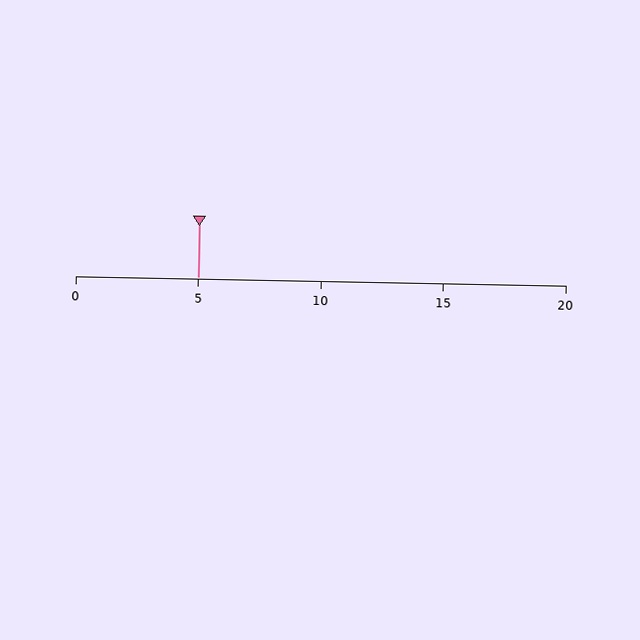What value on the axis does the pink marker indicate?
The marker indicates approximately 5.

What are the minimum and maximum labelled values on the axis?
The axis runs from 0 to 20.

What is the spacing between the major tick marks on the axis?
The major ticks are spaced 5 apart.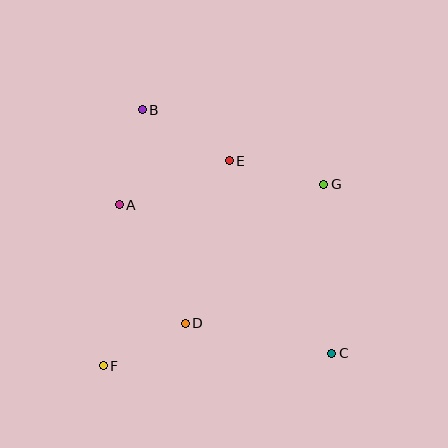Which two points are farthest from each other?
Points B and C are farthest from each other.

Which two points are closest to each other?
Points D and F are closest to each other.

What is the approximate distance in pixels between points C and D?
The distance between C and D is approximately 149 pixels.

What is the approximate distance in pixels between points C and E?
The distance between C and E is approximately 218 pixels.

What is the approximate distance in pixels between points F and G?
The distance between F and G is approximately 286 pixels.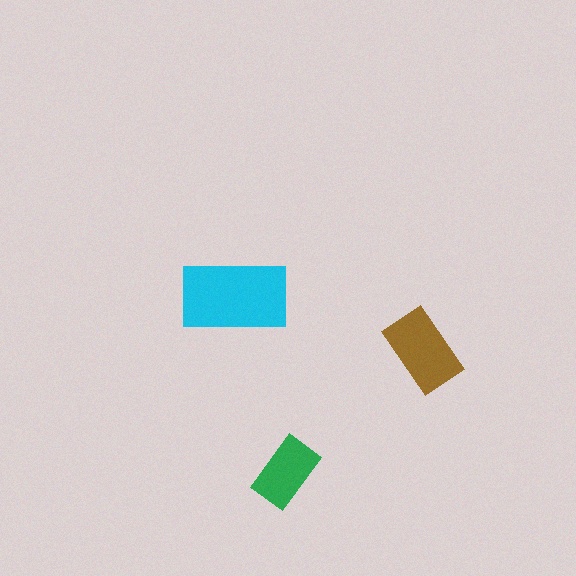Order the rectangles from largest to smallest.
the cyan one, the brown one, the green one.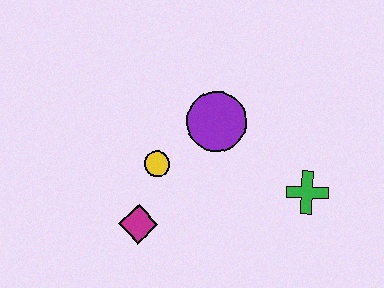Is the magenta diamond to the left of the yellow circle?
Yes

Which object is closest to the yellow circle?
The magenta diamond is closest to the yellow circle.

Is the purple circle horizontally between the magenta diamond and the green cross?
Yes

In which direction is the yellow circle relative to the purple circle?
The yellow circle is to the left of the purple circle.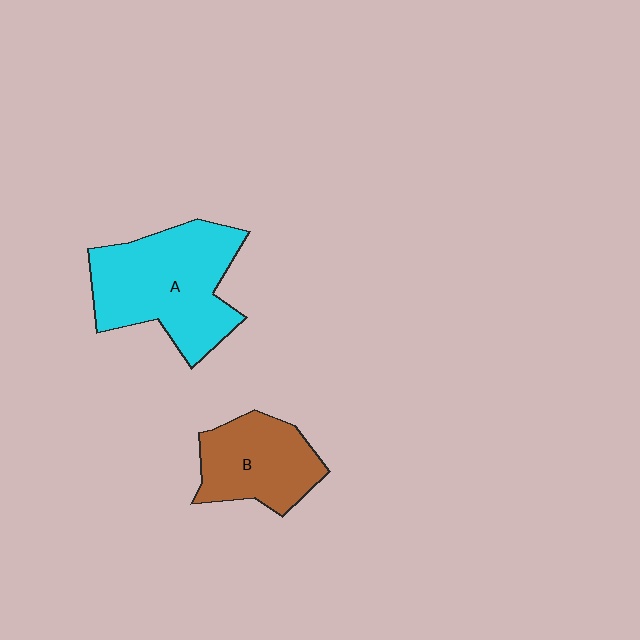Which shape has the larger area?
Shape A (cyan).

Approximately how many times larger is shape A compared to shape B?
Approximately 1.6 times.